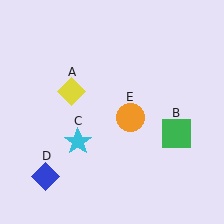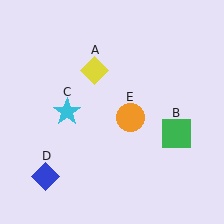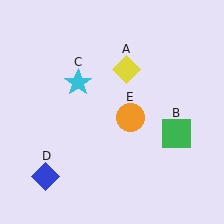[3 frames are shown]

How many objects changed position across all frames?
2 objects changed position: yellow diamond (object A), cyan star (object C).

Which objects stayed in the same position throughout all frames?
Green square (object B) and blue diamond (object D) and orange circle (object E) remained stationary.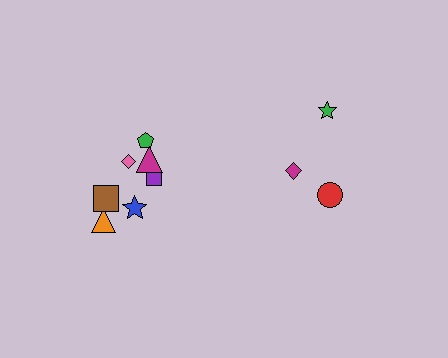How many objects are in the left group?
There are 7 objects.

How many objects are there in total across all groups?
There are 10 objects.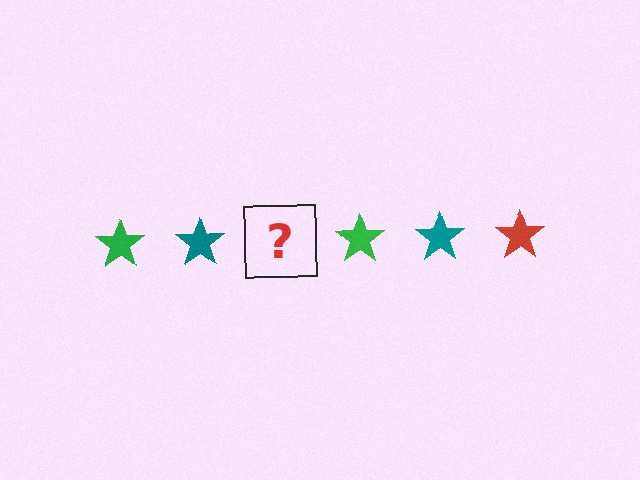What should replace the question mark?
The question mark should be replaced with a red star.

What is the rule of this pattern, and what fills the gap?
The rule is that the pattern cycles through green, teal, red stars. The gap should be filled with a red star.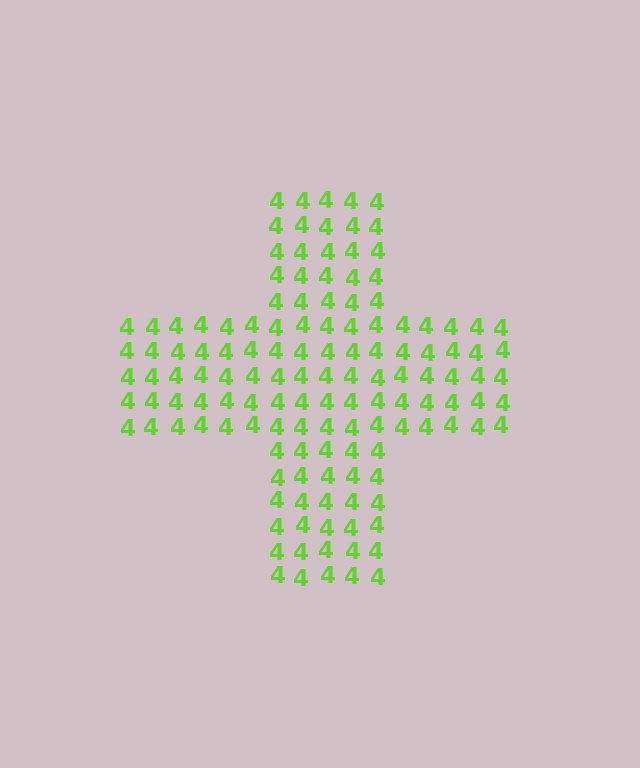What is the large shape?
The large shape is a cross.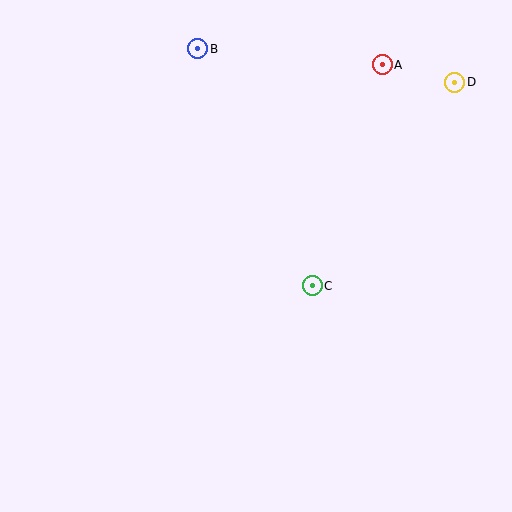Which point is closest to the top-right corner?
Point D is closest to the top-right corner.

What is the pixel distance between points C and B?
The distance between C and B is 263 pixels.